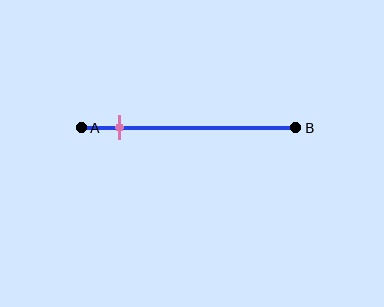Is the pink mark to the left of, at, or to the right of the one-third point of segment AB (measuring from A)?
The pink mark is to the left of the one-third point of segment AB.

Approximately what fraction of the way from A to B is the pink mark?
The pink mark is approximately 20% of the way from A to B.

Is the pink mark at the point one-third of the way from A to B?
No, the mark is at about 20% from A, not at the 33% one-third point.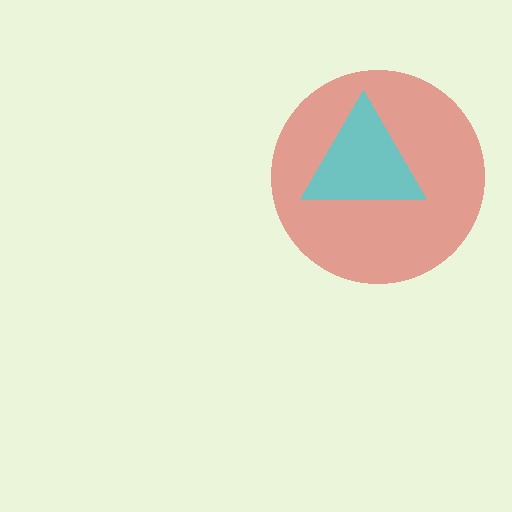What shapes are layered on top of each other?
The layered shapes are: a red circle, a cyan triangle.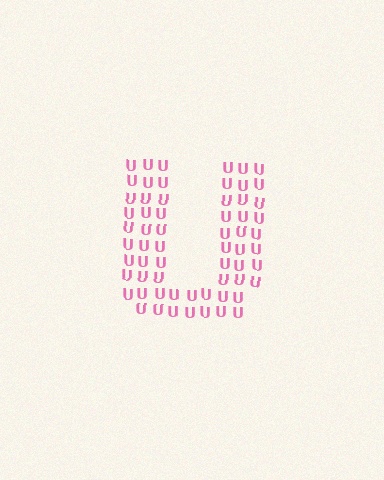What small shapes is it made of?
It is made of small letter U's.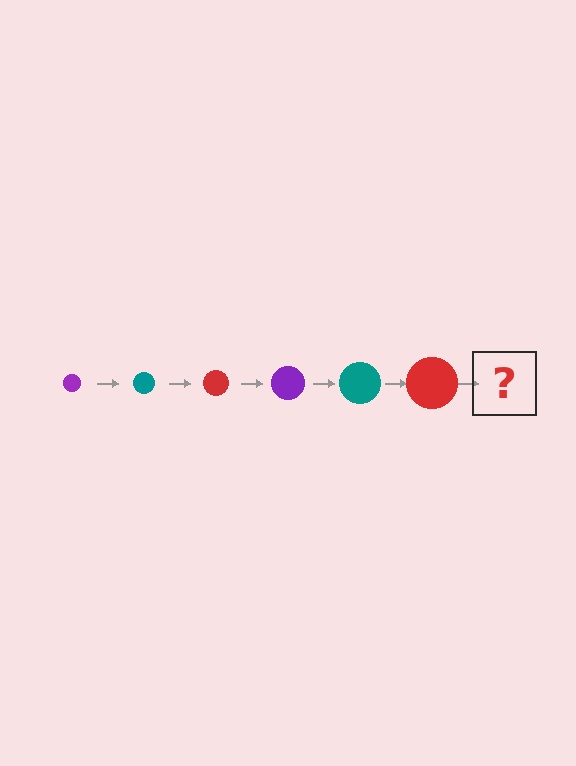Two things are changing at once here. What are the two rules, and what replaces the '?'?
The two rules are that the circle grows larger each step and the color cycles through purple, teal, and red. The '?' should be a purple circle, larger than the previous one.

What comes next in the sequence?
The next element should be a purple circle, larger than the previous one.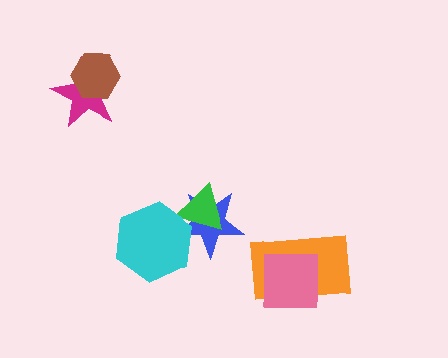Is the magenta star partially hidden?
Yes, it is partially covered by another shape.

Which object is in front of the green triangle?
The cyan hexagon is in front of the green triangle.